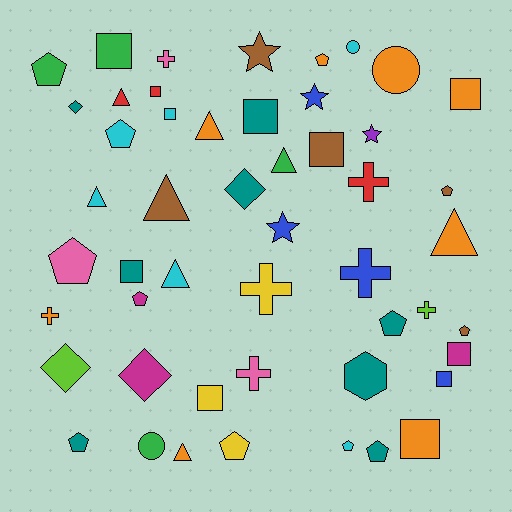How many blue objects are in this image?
There are 4 blue objects.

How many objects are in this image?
There are 50 objects.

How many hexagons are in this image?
There is 1 hexagon.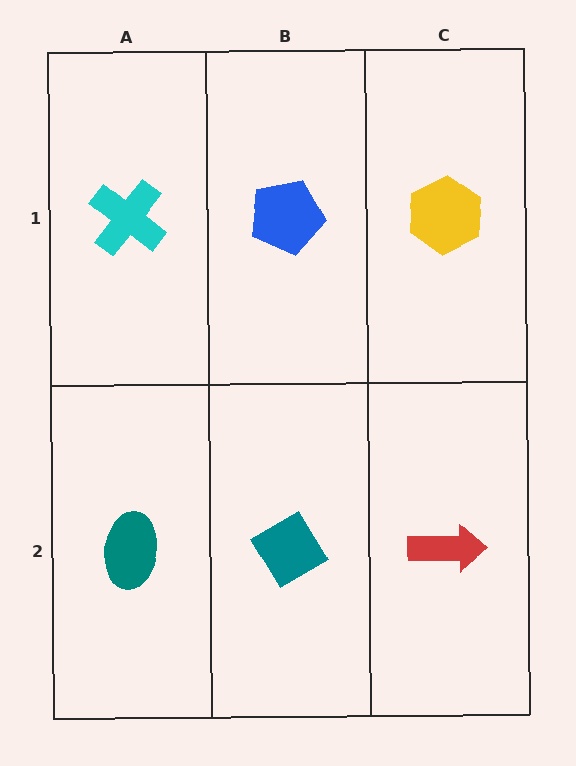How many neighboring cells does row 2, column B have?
3.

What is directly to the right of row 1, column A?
A blue pentagon.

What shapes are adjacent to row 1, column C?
A red arrow (row 2, column C), a blue pentagon (row 1, column B).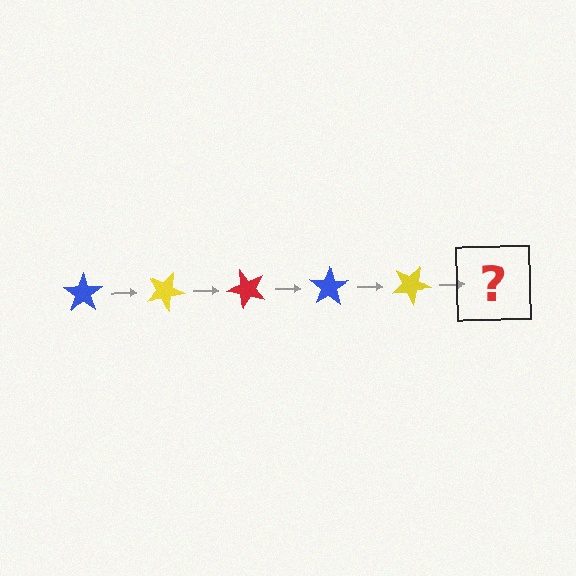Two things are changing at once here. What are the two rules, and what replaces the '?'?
The two rules are that it rotates 25 degrees each step and the color cycles through blue, yellow, and red. The '?' should be a red star, rotated 125 degrees from the start.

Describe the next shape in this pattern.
It should be a red star, rotated 125 degrees from the start.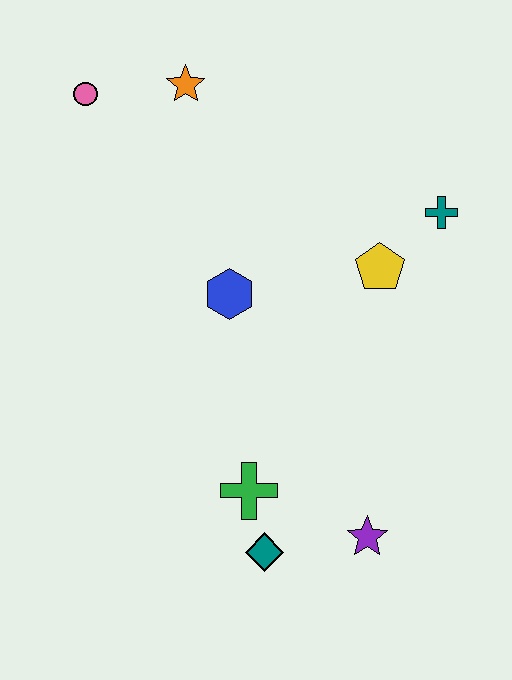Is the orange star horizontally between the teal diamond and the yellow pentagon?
No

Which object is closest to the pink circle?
The orange star is closest to the pink circle.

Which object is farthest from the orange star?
The purple star is farthest from the orange star.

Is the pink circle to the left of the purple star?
Yes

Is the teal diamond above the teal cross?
No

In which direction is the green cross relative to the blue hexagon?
The green cross is below the blue hexagon.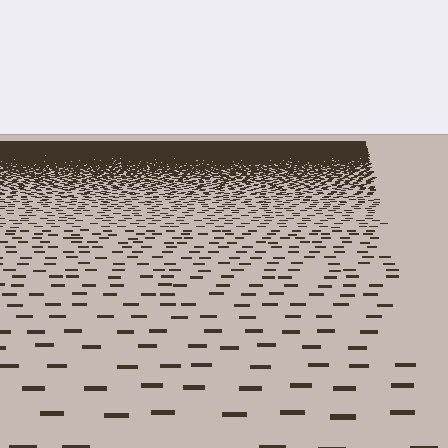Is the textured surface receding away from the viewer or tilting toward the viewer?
The surface is receding away from the viewer. Texture elements get smaller and denser toward the top.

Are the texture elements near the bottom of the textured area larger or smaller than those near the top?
Larger. Near the bottom, elements are closer to the viewer and appear at a bigger on-screen size.